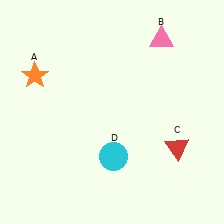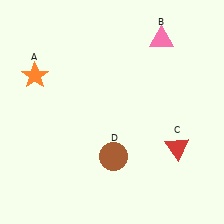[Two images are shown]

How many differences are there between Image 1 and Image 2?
There is 1 difference between the two images.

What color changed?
The circle (D) changed from cyan in Image 1 to brown in Image 2.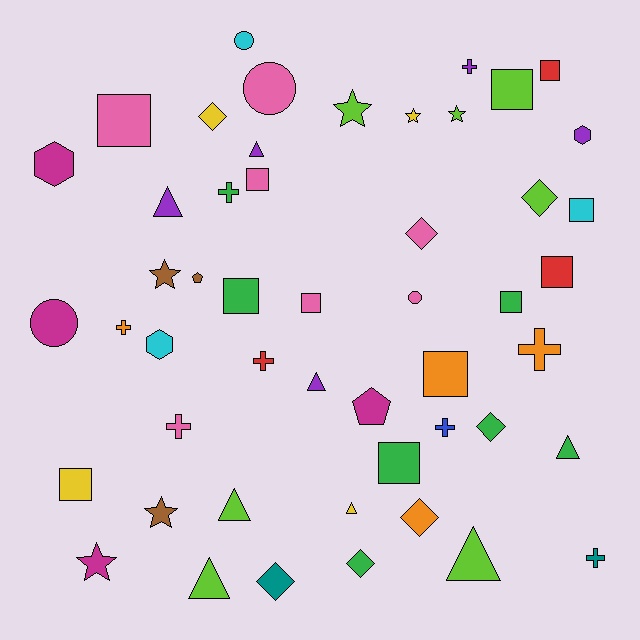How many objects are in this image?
There are 50 objects.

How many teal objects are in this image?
There are 2 teal objects.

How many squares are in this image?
There are 12 squares.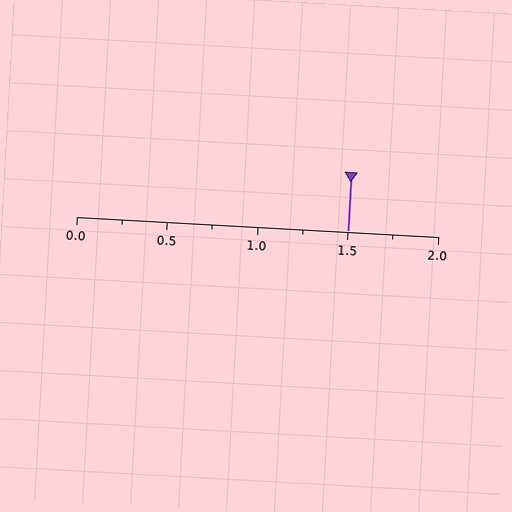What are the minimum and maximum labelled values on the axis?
The axis runs from 0.0 to 2.0.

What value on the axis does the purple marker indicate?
The marker indicates approximately 1.5.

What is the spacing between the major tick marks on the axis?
The major ticks are spaced 0.5 apart.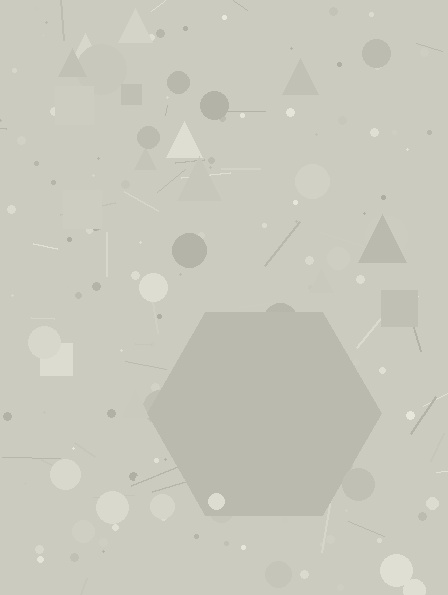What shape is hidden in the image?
A hexagon is hidden in the image.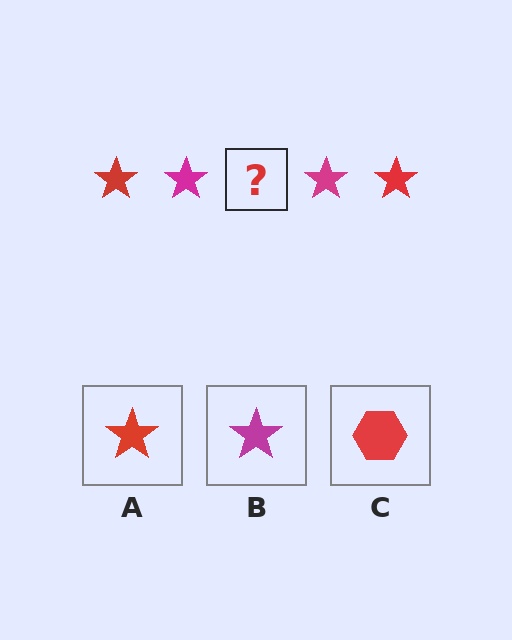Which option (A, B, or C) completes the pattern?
A.